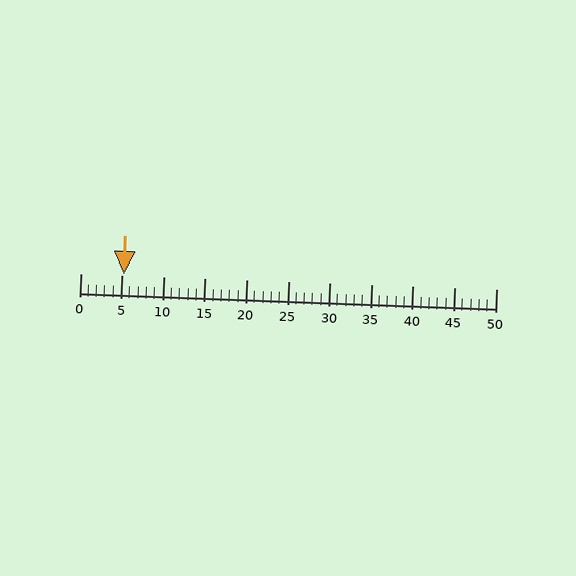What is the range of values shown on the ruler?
The ruler shows values from 0 to 50.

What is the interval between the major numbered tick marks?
The major tick marks are spaced 5 units apart.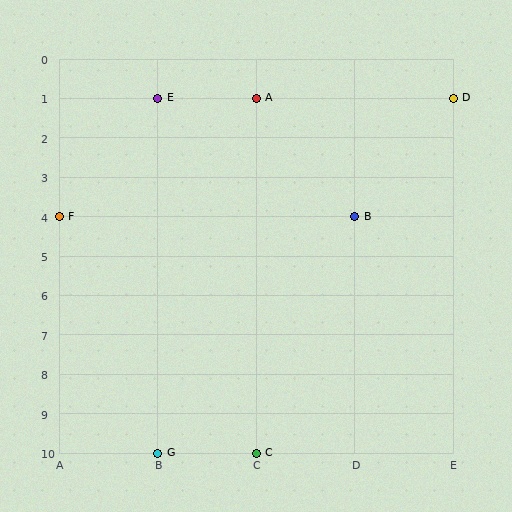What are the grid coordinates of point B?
Point B is at grid coordinates (D, 4).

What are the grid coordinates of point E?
Point E is at grid coordinates (B, 1).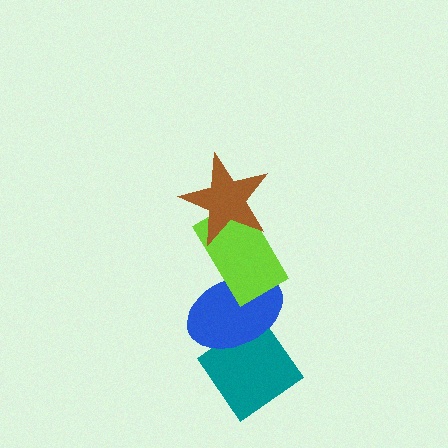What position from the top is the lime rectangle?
The lime rectangle is 2nd from the top.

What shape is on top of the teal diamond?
The blue ellipse is on top of the teal diamond.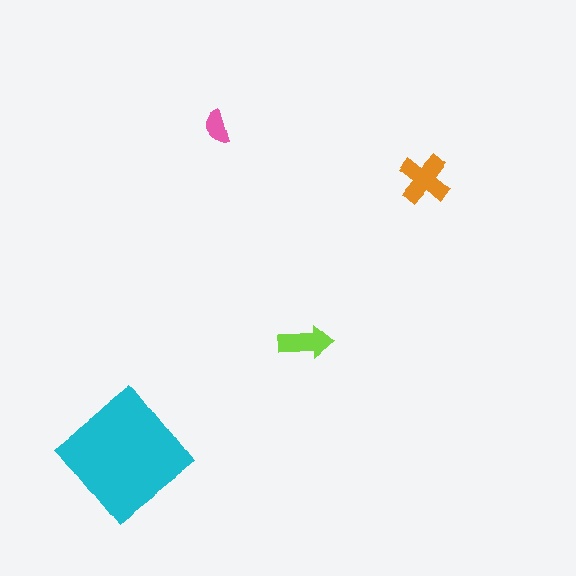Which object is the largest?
The cyan diamond.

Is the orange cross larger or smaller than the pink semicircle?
Larger.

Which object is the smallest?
The pink semicircle.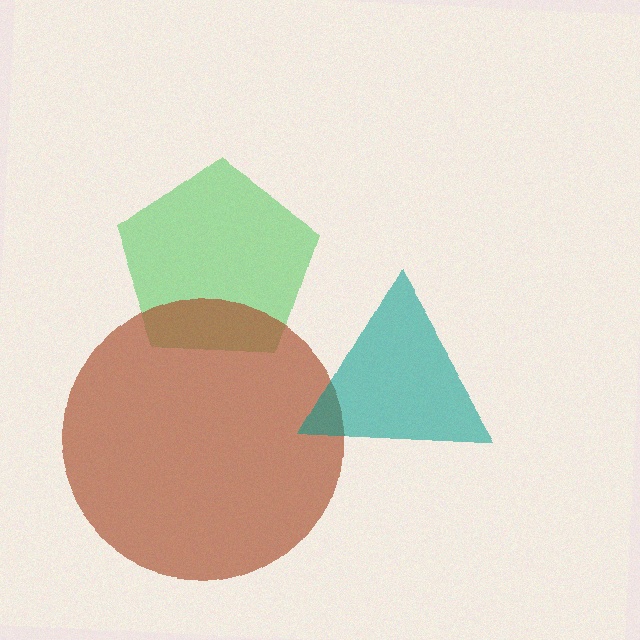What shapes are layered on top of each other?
The layered shapes are: a green pentagon, a brown circle, a teal triangle.